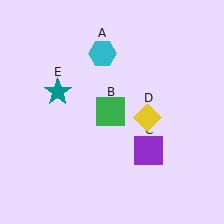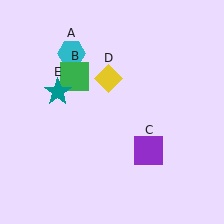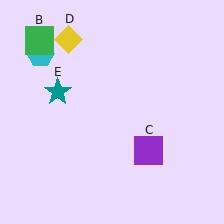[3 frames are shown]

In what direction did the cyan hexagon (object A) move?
The cyan hexagon (object A) moved left.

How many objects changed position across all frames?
3 objects changed position: cyan hexagon (object A), green square (object B), yellow diamond (object D).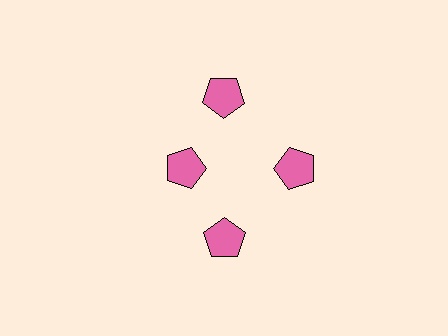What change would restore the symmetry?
The symmetry would be restored by moving it outward, back onto the ring so that all 4 pentagons sit at equal angles and equal distance from the center.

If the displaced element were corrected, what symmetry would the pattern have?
It would have 4-fold rotational symmetry — the pattern would map onto itself every 90 degrees.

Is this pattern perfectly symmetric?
No. The 4 pink pentagons are arranged in a ring, but one element near the 9 o'clock position is pulled inward toward the center, breaking the 4-fold rotational symmetry.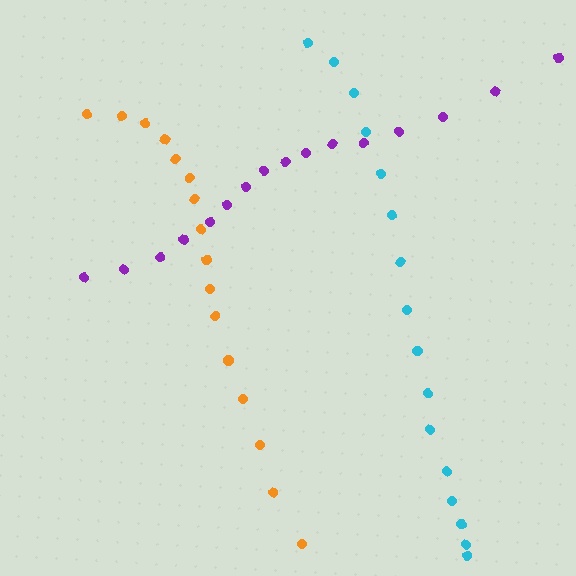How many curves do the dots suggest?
There are 3 distinct paths.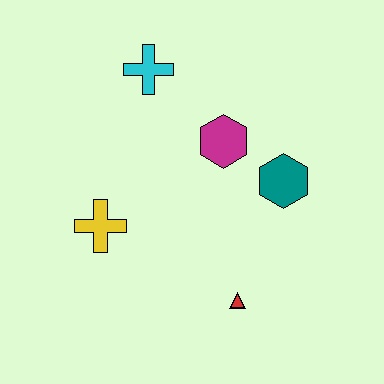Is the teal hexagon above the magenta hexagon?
No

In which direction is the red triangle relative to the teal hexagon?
The red triangle is below the teal hexagon.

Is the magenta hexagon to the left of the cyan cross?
No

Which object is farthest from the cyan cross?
The red triangle is farthest from the cyan cross.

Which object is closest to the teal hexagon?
The magenta hexagon is closest to the teal hexagon.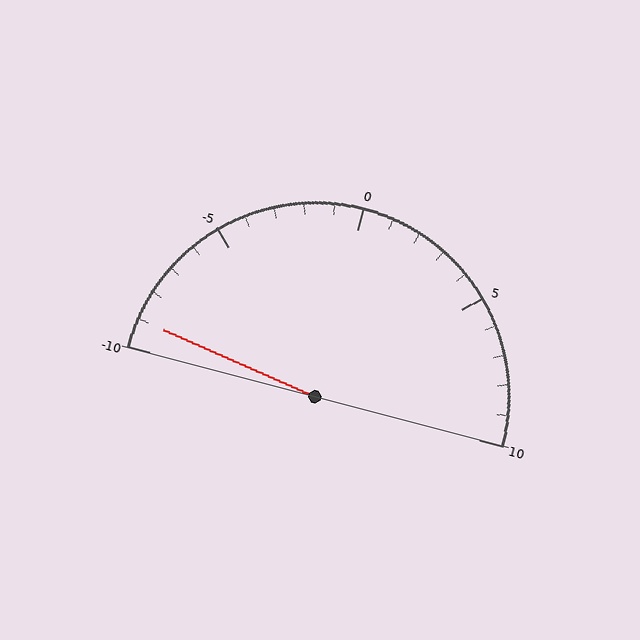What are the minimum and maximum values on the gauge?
The gauge ranges from -10 to 10.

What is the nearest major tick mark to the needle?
The nearest major tick mark is -10.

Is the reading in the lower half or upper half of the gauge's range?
The reading is in the lower half of the range (-10 to 10).